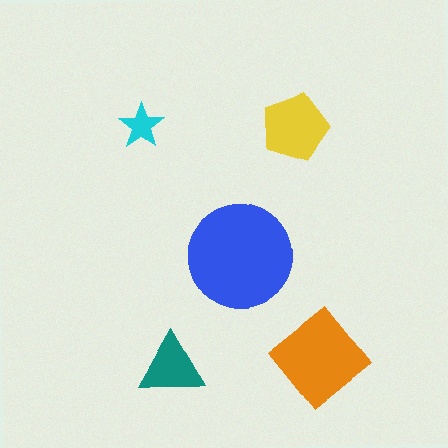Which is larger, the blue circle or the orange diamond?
The blue circle.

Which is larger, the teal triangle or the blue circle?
The blue circle.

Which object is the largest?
The blue circle.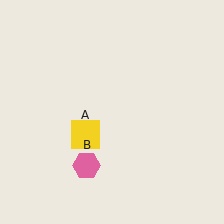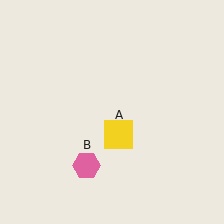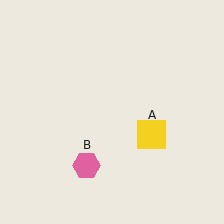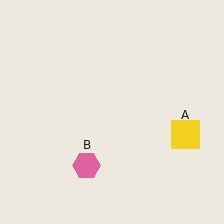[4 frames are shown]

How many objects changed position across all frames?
1 object changed position: yellow square (object A).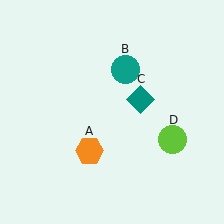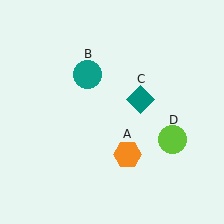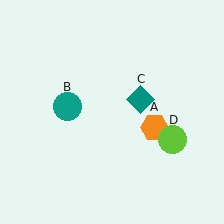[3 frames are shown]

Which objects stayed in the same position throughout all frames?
Teal diamond (object C) and lime circle (object D) remained stationary.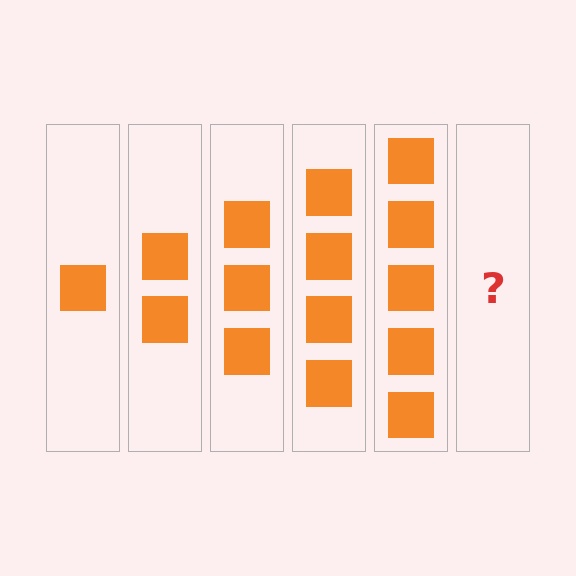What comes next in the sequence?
The next element should be 6 squares.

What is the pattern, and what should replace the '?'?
The pattern is that each step adds one more square. The '?' should be 6 squares.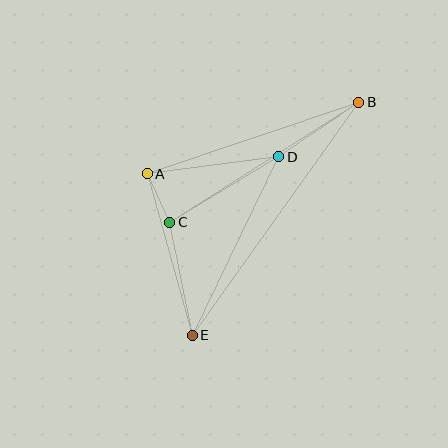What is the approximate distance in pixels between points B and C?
The distance between B and C is approximately 224 pixels.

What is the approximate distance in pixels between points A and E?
The distance between A and E is approximately 168 pixels.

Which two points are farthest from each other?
Points B and E are farthest from each other.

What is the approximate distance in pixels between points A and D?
The distance between A and D is approximately 133 pixels.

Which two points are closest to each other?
Points A and C are closest to each other.